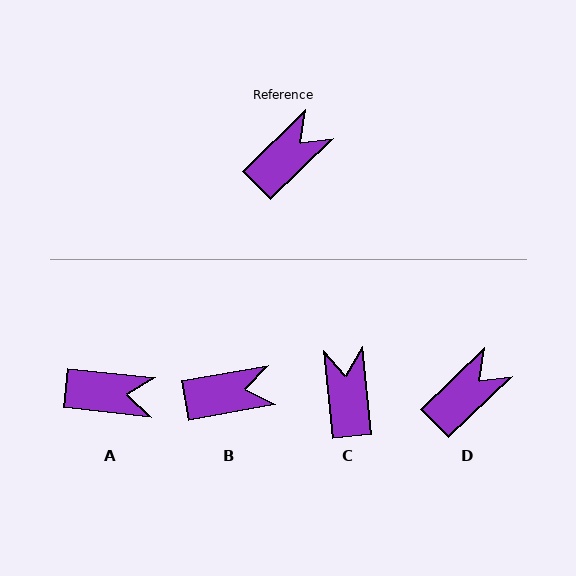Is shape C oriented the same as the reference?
No, it is off by about 51 degrees.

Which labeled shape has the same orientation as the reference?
D.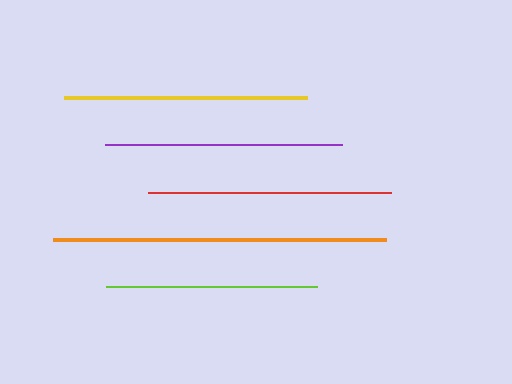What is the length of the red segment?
The red segment is approximately 243 pixels long.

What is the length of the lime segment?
The lime segment is approximately 211 pixels long.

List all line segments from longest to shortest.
From longest to shortest: orange, yellow, red, purple, lime.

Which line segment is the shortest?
The lime line is the shortest at approximately 211 pixels.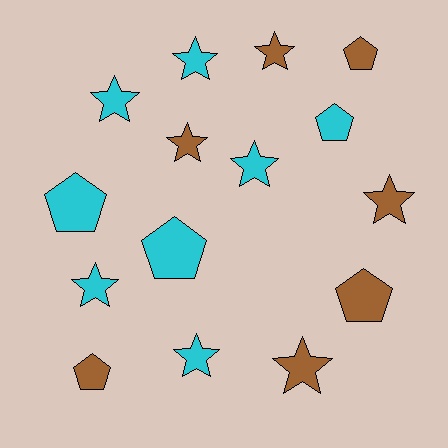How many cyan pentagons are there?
There are 3 cyan pentagons.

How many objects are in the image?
There are 15 objects.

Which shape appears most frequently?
Star, with 9 objects.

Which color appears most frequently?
Cyan, with 8 objects.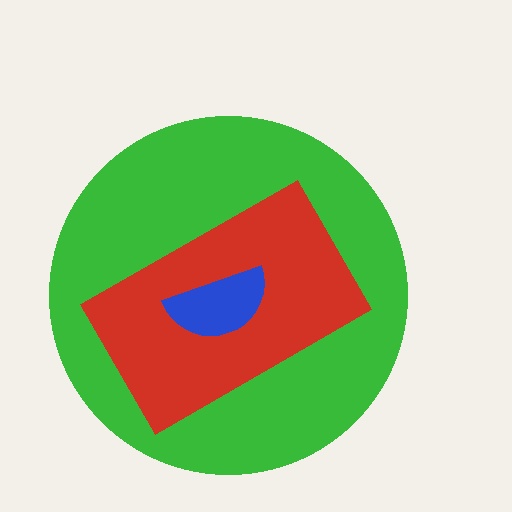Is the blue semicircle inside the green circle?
Yes.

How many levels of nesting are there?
3.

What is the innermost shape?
The blue semicircle.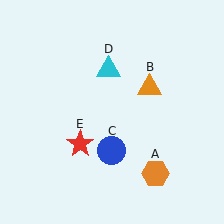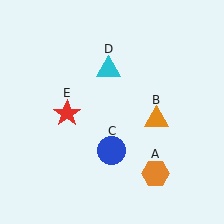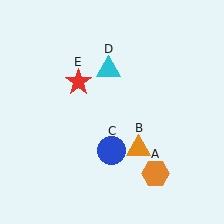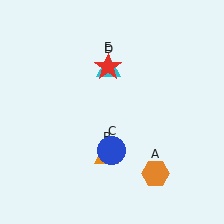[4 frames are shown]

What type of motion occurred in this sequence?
The orange triangle (object B), red star (object E) rotated clockwise around the center of the scene.